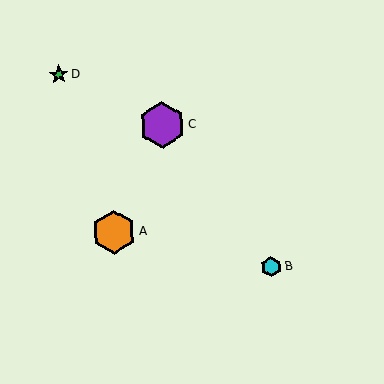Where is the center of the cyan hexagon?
The center of the cyan hexagon is at (271, 267).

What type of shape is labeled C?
Shape C is a purple hexagon.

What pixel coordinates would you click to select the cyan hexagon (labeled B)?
Click at (271, 267) to select the cyan hexagon B.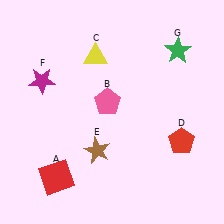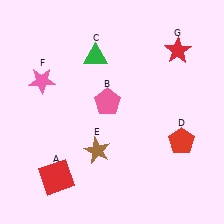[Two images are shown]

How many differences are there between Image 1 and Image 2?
There are 3 differences between the two images.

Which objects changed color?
C changed from yellow to green. F changed from magenta to pink. G changed from green to red.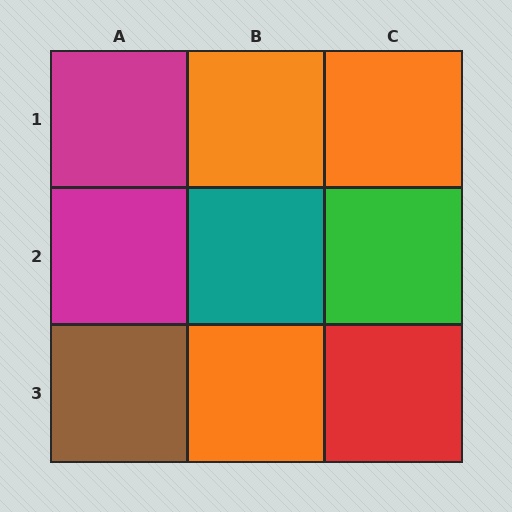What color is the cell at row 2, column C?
Green.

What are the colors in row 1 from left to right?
Magenta, orange, orange.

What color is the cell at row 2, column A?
Magenta.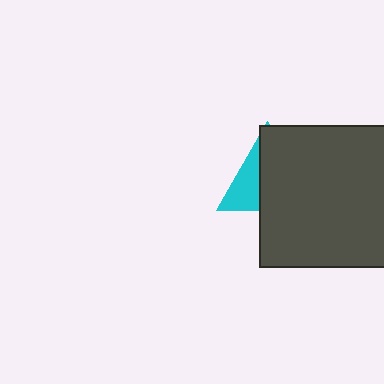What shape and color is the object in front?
The object in front is a dark gray square.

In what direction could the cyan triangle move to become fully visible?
The cyan triangle could move left. That would shift it out from behind the dark gray square entirely.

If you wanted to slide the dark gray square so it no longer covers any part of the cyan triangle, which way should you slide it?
Slide it right — that is the most direct way to separate the two shapes.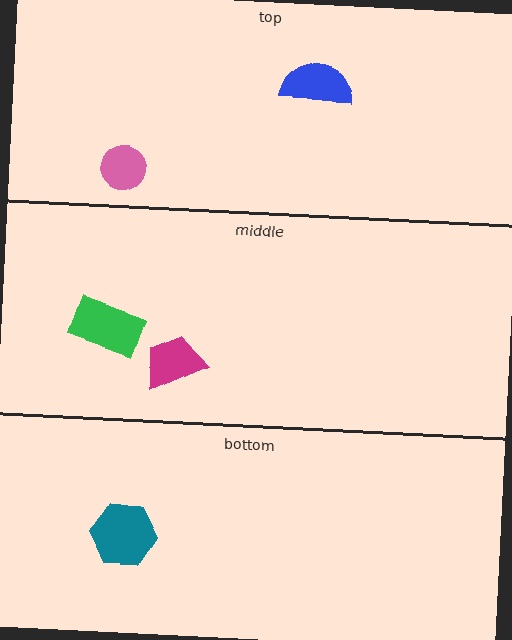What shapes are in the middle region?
The magenta trapezoid, the green rectangle.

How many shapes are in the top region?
2.